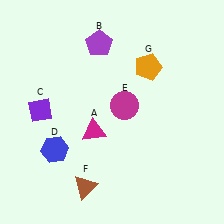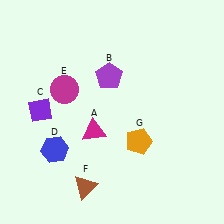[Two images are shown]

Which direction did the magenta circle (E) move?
The magenta circle (E) moved left.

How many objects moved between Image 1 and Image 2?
3 objects moved between the two images.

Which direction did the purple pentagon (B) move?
The purple pentagon (B) moved down.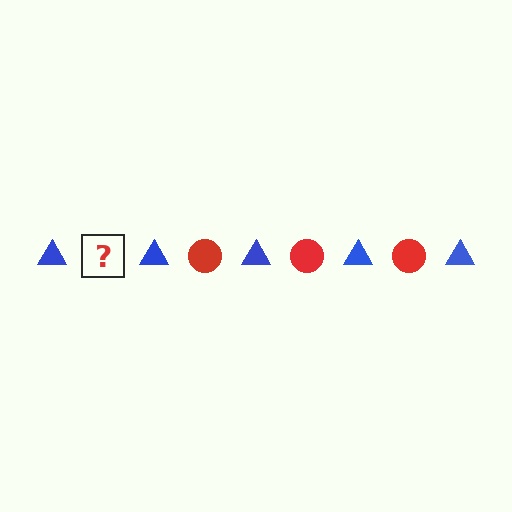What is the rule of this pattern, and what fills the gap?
The rule is that the pattern alternates between blue triangle and red circle. The gap should be filled with a red circle.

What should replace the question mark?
The question mark should be replaced with a red circle.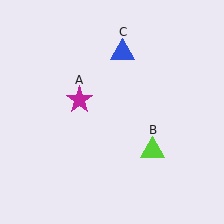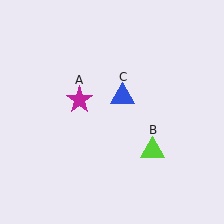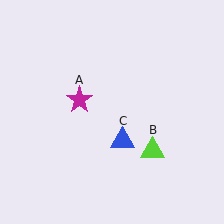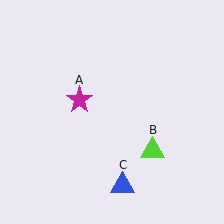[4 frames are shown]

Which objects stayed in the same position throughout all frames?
Magenta star (object A) and lime triangle (object B) remained stationary.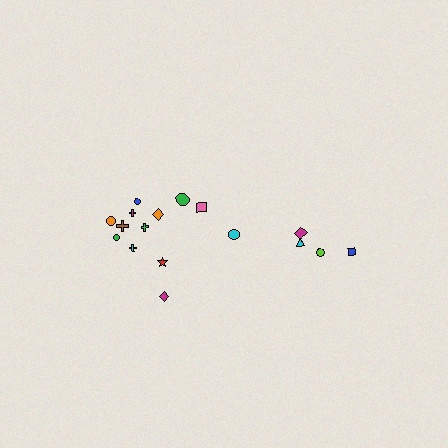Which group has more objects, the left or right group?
The left group.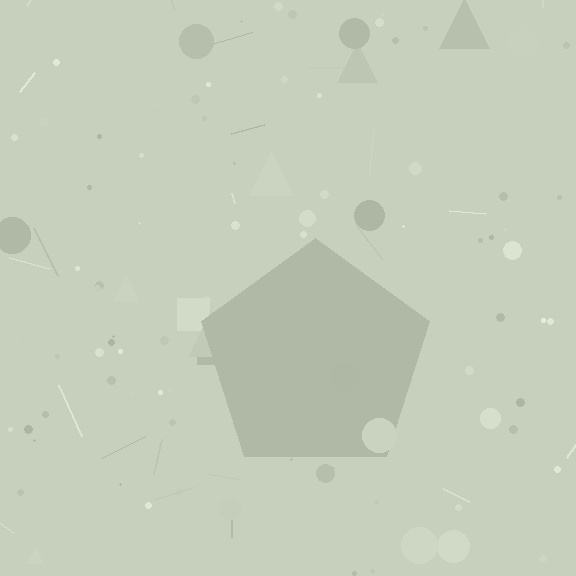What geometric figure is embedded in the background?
A pentagon is embedded in the background.